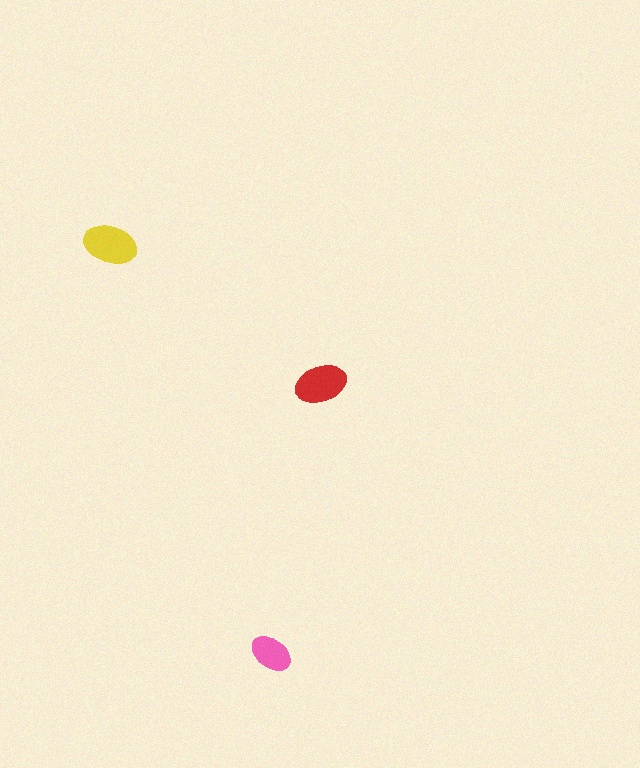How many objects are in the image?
There are 3 objects in the image.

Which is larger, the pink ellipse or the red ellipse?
The red one.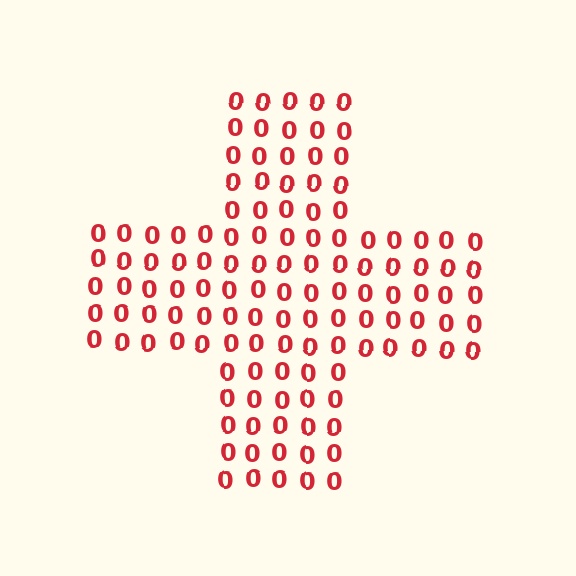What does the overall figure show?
The overall figure shows a cross.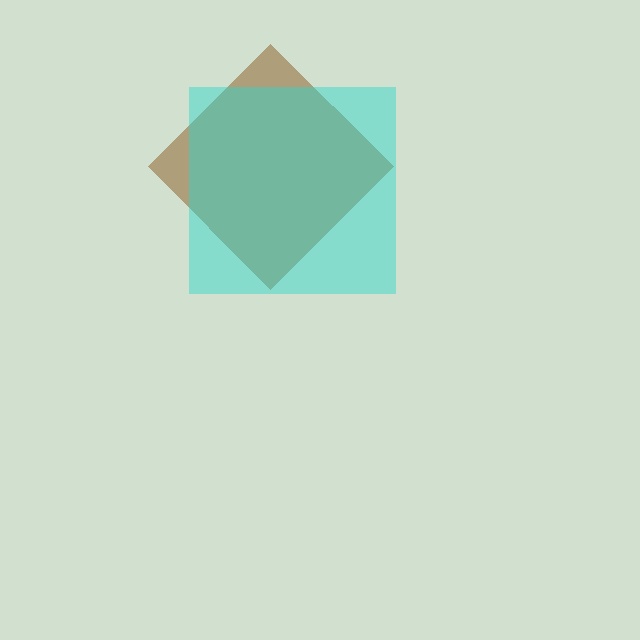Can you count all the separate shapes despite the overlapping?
Yes, there are 2 separate shapes.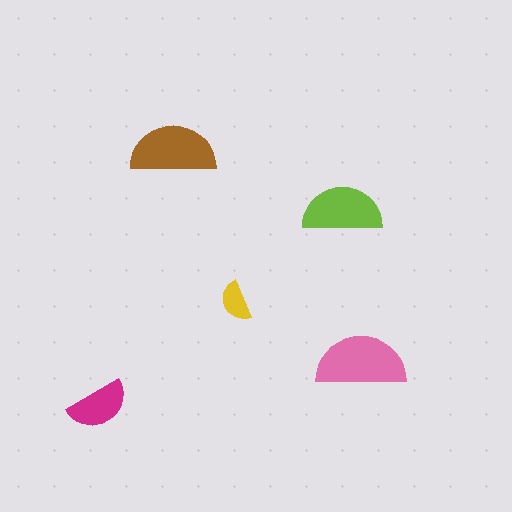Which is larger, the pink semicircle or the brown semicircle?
The pink one.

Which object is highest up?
The brown semicircle is topmost.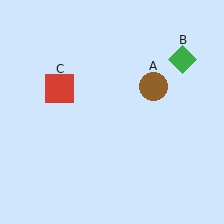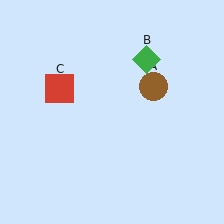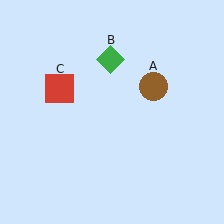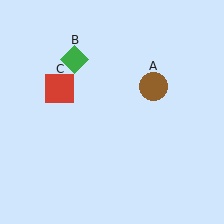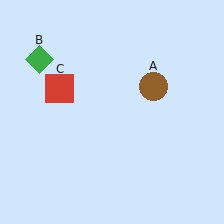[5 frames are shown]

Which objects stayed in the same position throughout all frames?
Brown circle (object A) and red square (object C) remained stationary.